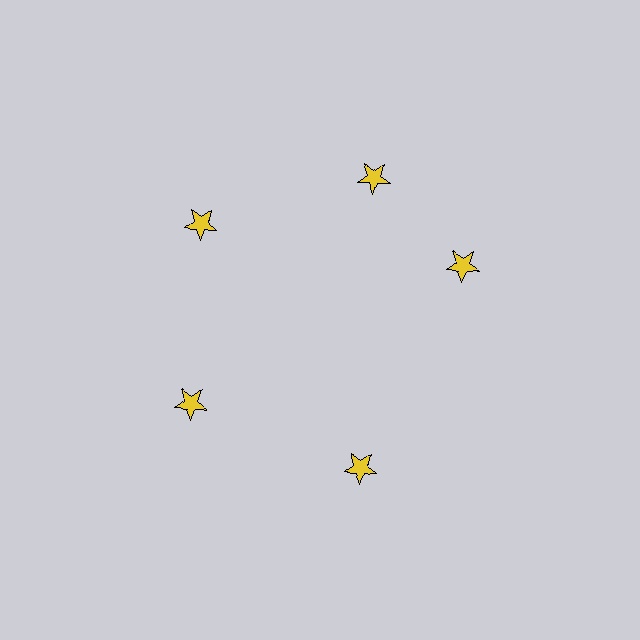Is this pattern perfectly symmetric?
No. The 5 yellow stars are arranged in a ring, but one element near the 3 o'clock position is rotated out of alignment along the ring, breaking the 5-fold rotational symmetry.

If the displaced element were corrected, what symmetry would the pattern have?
It would have 5-fold rotational symmetry — the pattern would map onto itself every 72 degrees.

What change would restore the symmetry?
The symmetry would be restored by rotating it back into even spacing with its neighbors so that all 5 stars sit at equal angles and equal distance from the center.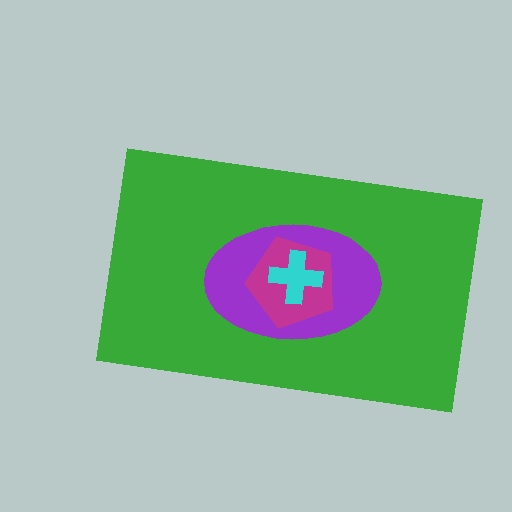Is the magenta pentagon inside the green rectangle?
Yes.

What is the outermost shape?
The green rectangle.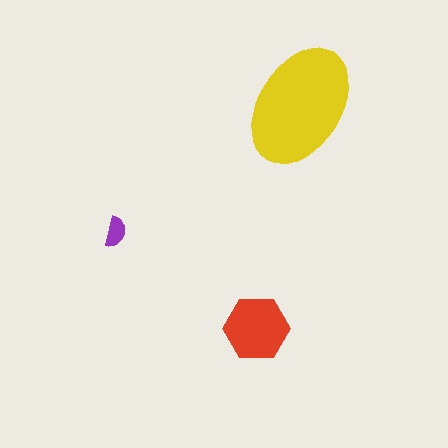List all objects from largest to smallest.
The yellow ellipse, the red hexagon, the purple semicircle.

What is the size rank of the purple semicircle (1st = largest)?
3rd.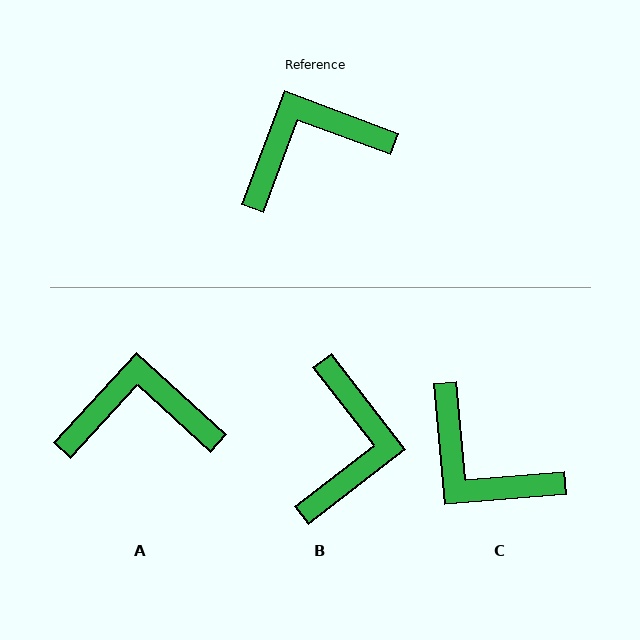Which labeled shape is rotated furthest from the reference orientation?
B, about 122 degrees away.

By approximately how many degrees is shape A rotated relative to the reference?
Approximately 22 degrees clockwise.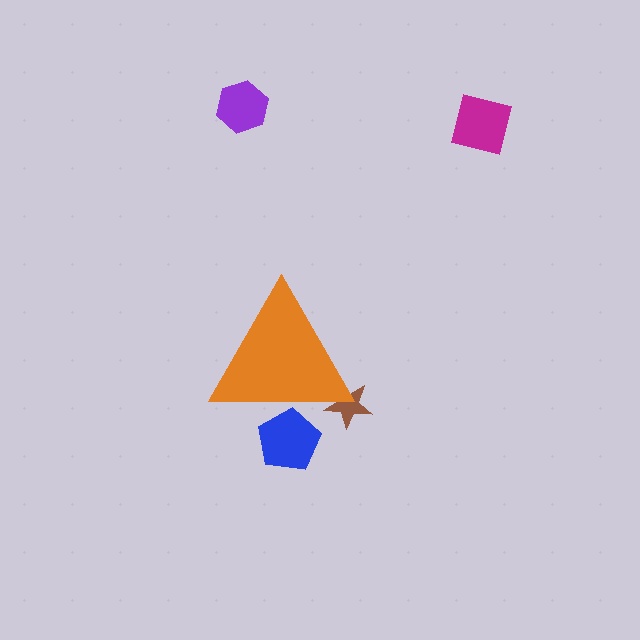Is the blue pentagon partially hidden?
Yes, the blue pentagon is partially hidden behind the orange triangle.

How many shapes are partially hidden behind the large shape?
2 shapes are partially hidden.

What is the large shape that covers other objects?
An orange triangle.